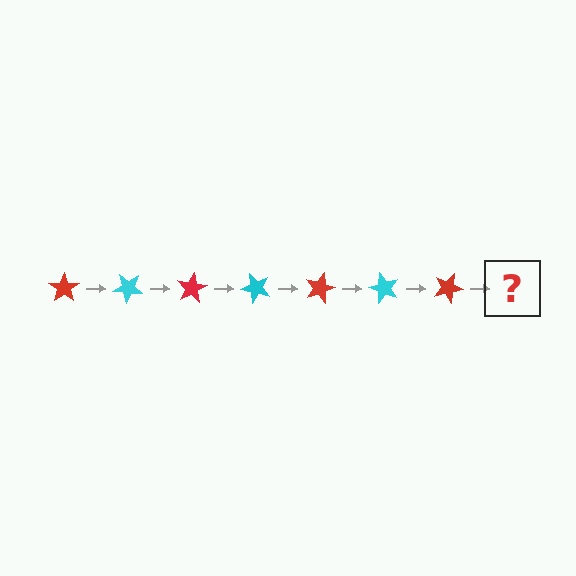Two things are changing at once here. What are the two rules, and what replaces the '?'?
The two rules are that it rotates 40 degrees each step and the color cycles through red and cyan. The '?' should be a cyan star, rotated 280 degrees from the start.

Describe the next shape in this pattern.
It should be a cyan star, rotated 280 degrees from the start.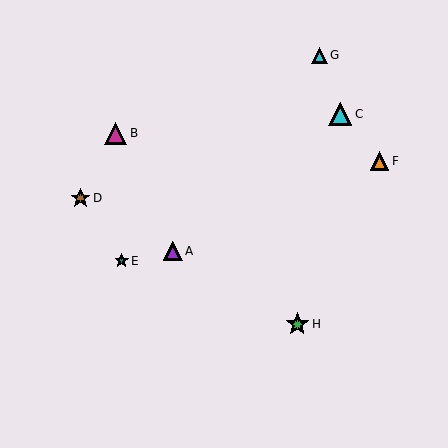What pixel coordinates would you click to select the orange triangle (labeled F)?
Click at (379, 161) to select the orange triangle F.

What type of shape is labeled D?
Shape D is a brown star.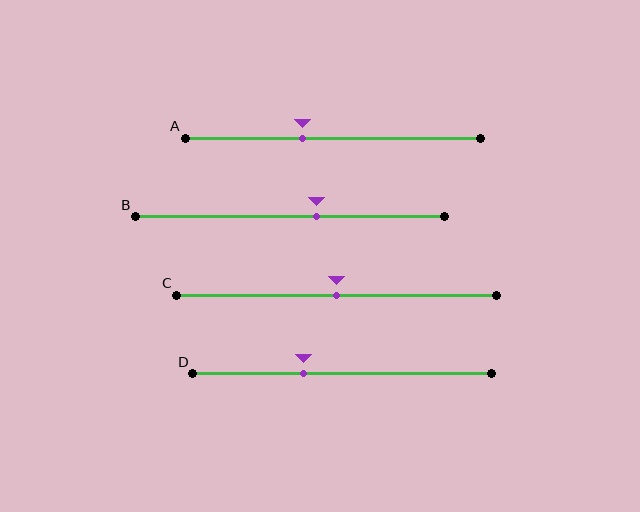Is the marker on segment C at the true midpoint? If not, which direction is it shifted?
Yes, the marker on segment C is at the true midpoint.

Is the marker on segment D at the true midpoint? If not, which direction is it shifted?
No, the marker on segment D is shifted to the left by about 13% of the segment length.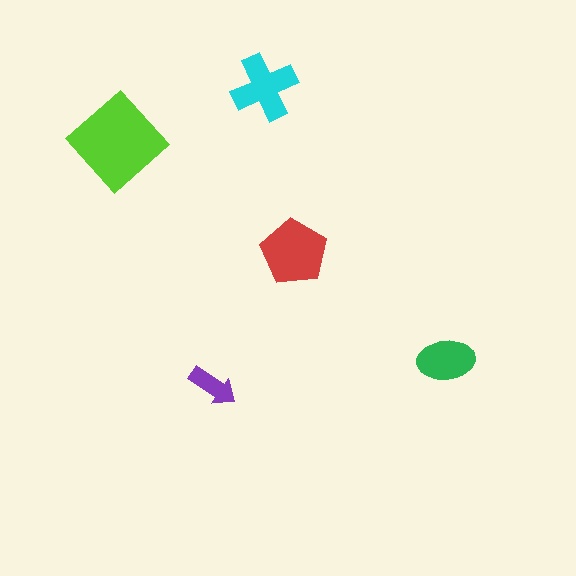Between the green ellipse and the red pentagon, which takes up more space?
The red pentagon.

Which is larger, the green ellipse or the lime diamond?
The lime diamond.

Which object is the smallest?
The purple arrow.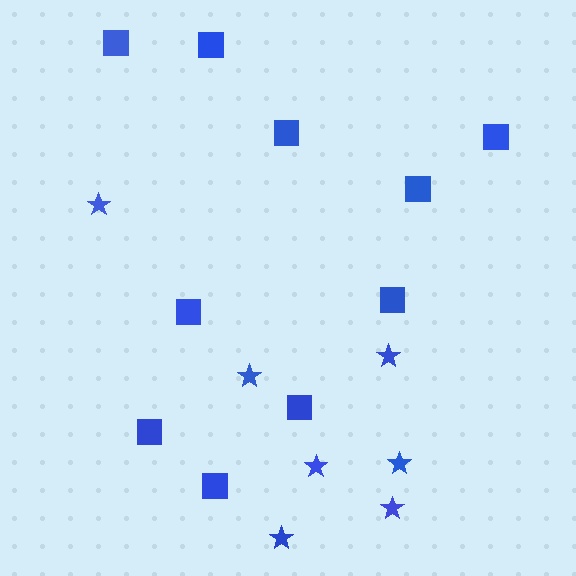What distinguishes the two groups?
There are 2 groups: one group of stars (7) and one group of squares (10).